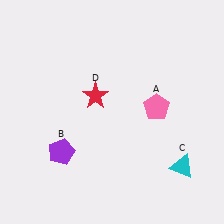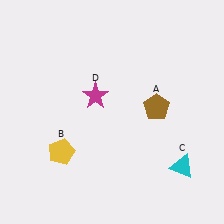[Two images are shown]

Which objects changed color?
A changed from pink to brown. B changed from purple to yellow. D changed from red to magenta.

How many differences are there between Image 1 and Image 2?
There are 3 differences between the two images.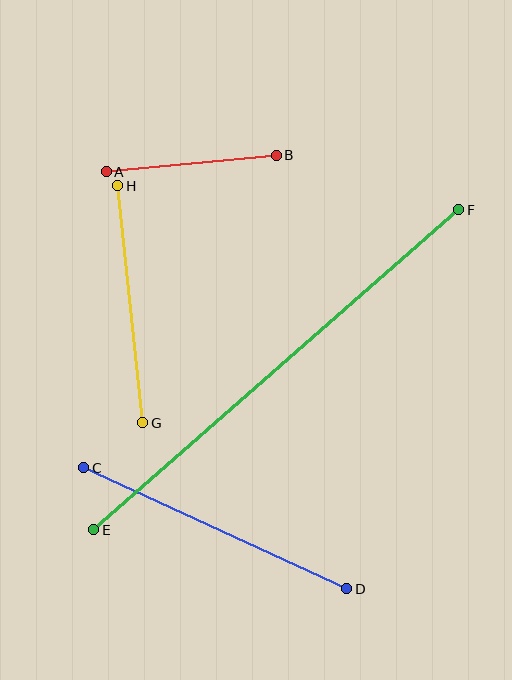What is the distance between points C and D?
The distance is approximately 290 pixels.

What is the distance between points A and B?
The distance is approximately 171 pixels.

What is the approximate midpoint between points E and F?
The midpoint is at approximately (276, 370) pixels.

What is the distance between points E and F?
The distance is approximately 485 pixels.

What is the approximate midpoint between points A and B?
The midpoint is at approximately (191, 163) pixels.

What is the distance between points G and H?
The distance is approximately 238 pixels.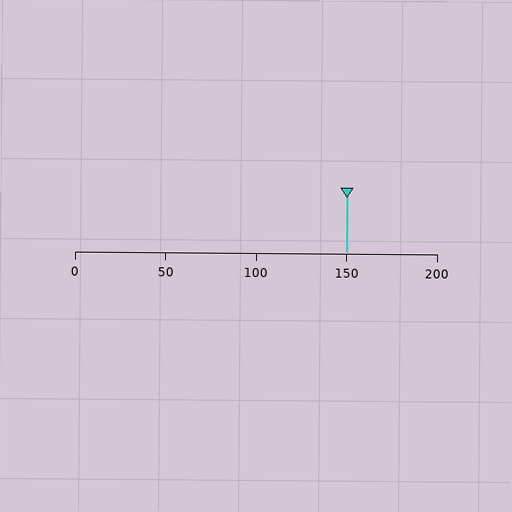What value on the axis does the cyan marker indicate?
The marker indicates approximately 150.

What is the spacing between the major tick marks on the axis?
The major ticks are spaced 50 apart.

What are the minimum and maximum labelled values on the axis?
The axis runs from 0 to 200.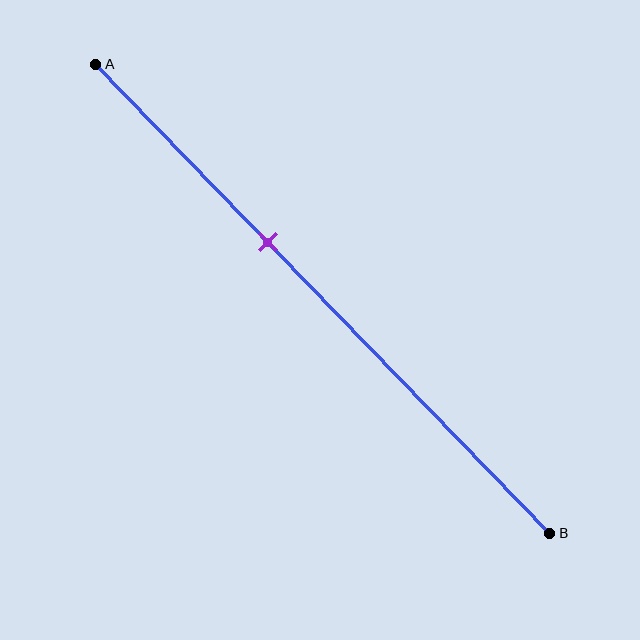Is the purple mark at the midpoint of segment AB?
No, the mark is at about 40% from A, not at the 50% midpoint.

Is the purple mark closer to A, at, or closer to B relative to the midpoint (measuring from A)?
The purple mark is closer to point A than the midpoint of segment AB.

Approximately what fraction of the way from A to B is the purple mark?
The purple mark is approximately 40% of the way from A to B.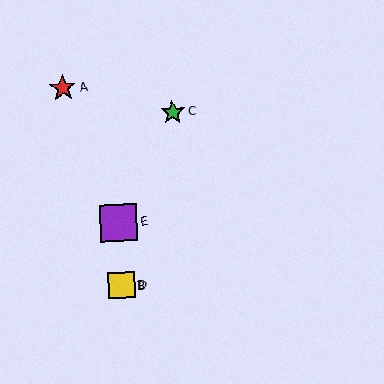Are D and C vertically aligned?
No, D is at x≈122 and C is at x≈173.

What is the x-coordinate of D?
Object D is at x≈122.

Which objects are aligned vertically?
Objects B, D, E are aligned vertically.